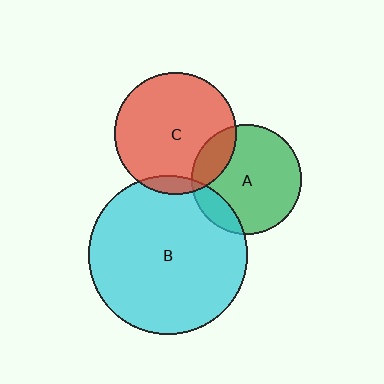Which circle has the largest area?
Circle B (cyan).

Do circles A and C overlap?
Yes.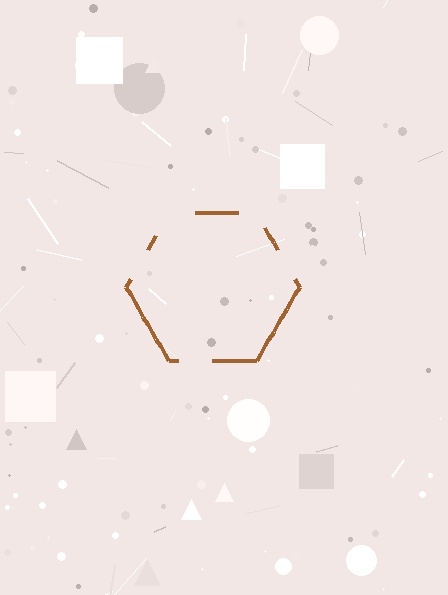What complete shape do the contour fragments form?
The contour fragments form a hexagon.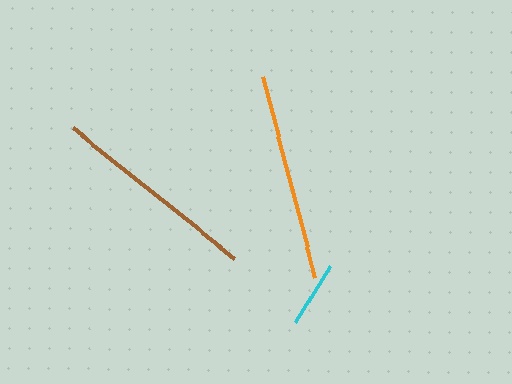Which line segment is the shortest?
The cyan line is the shortest at approximately 67 pixels.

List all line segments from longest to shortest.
From longest to shortest: brown, orange, cyan.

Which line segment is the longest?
The brown line is the longest at approximately 208 pixels.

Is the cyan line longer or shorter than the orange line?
The orange line is longer than the cyan line.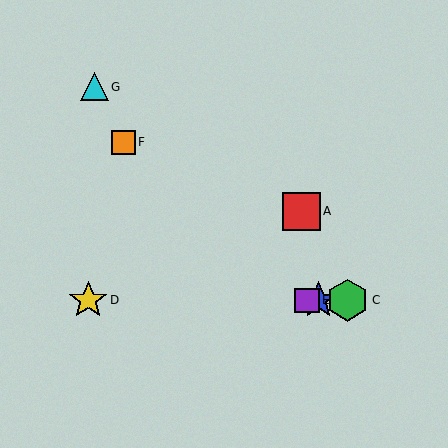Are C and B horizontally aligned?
Yes, both are at y≈300.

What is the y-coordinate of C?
Object C is at y≈300.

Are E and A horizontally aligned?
No, E is at y≈300 and A is at y≈211.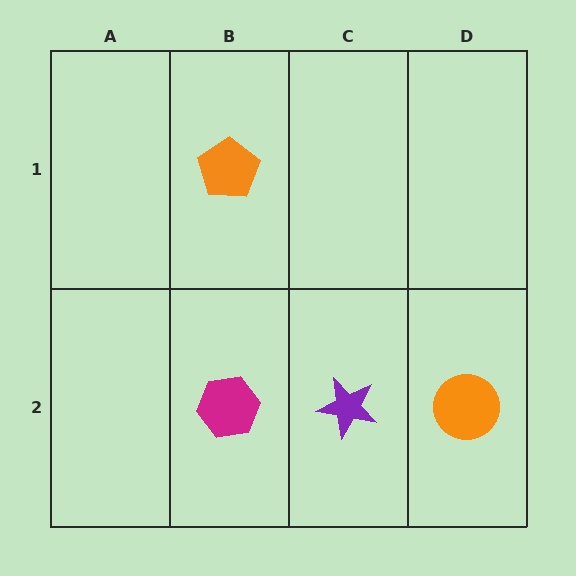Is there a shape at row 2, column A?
No, that cell is empty.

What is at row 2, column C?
A purple star.